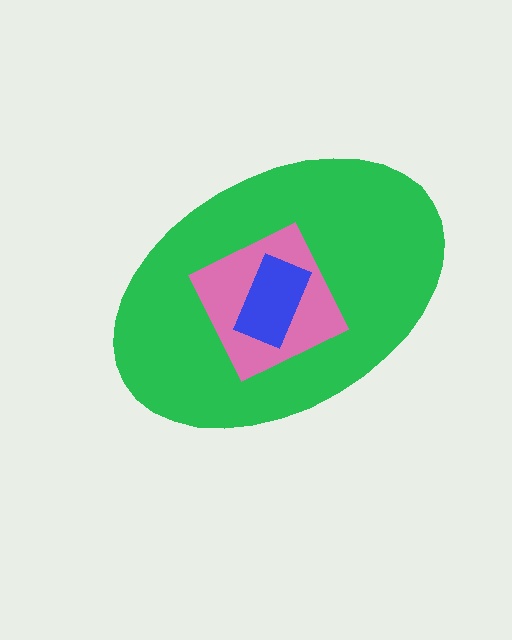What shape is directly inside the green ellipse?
The pink diamond.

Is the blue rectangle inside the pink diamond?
Yes.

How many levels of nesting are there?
3.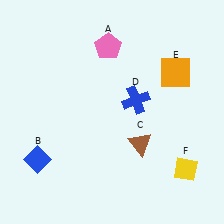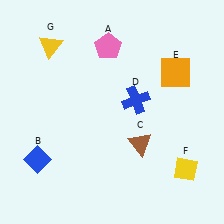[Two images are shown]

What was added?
A yellow triangle (G) was added in Image 2.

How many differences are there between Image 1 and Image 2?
There is 1 difference between the two images.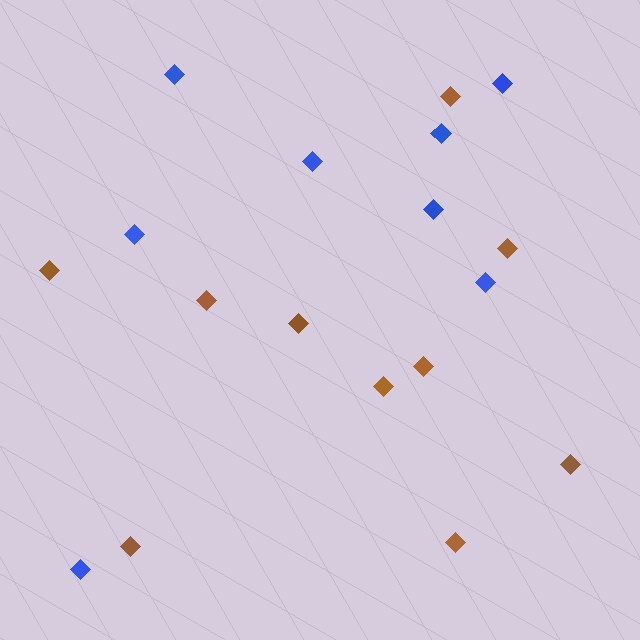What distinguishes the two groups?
There are 2 groups: one group of brown diamonds (10) and one group of blue diamonds (8).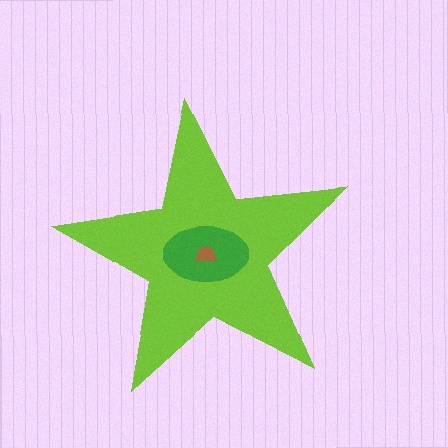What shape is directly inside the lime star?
The green ellipse.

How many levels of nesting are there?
3.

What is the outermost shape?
The lime star.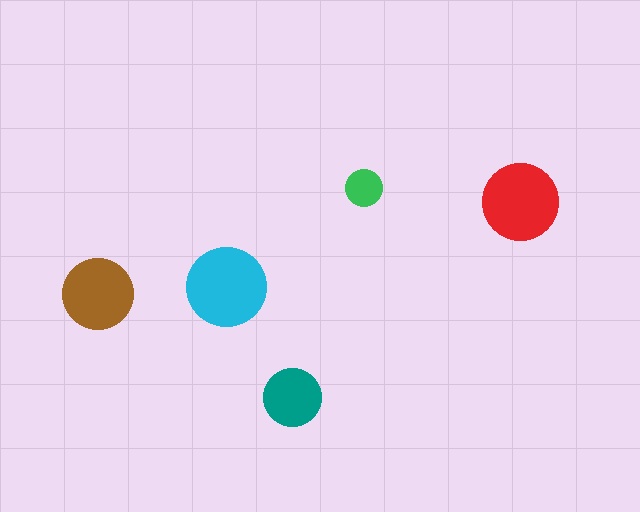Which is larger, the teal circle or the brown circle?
The brown one.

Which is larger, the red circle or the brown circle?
The red one.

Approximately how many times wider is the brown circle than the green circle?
About 2 times wider.